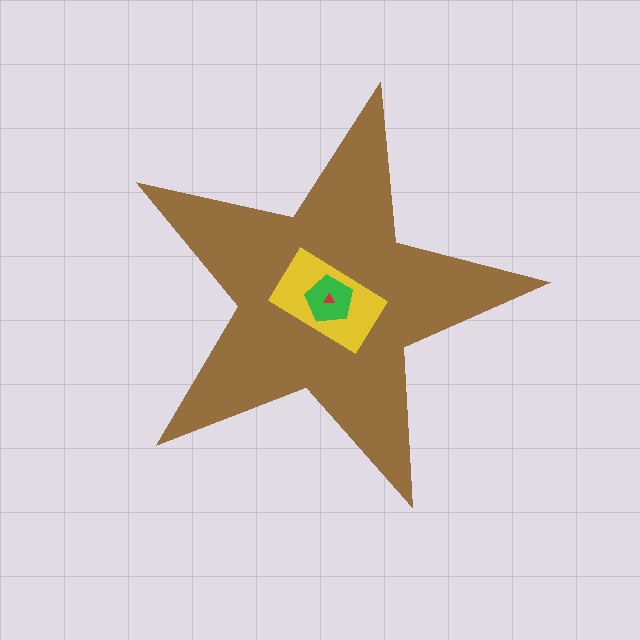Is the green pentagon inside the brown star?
Yes.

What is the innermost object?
The red triangle.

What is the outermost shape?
The brown star.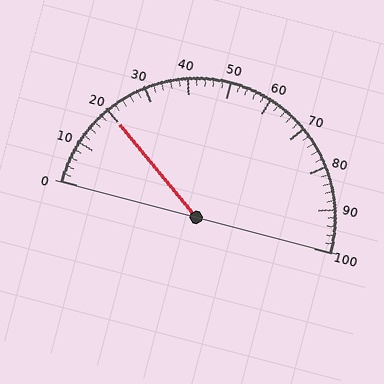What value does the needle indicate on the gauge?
The needle indicates approximately 20.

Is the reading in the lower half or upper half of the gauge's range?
The reading is in the lower half of the range (0 to 100).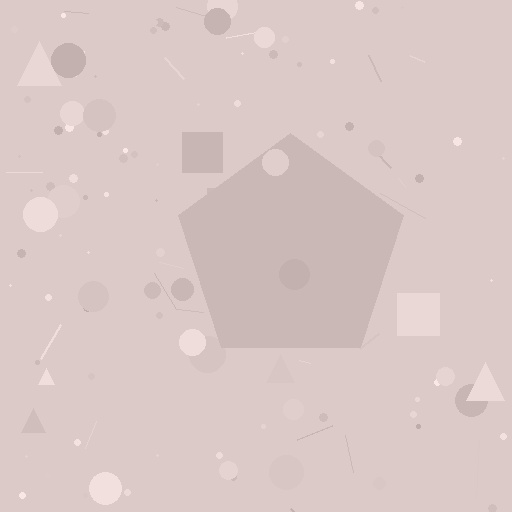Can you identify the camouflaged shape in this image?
The camouflaged shape is a pentagon.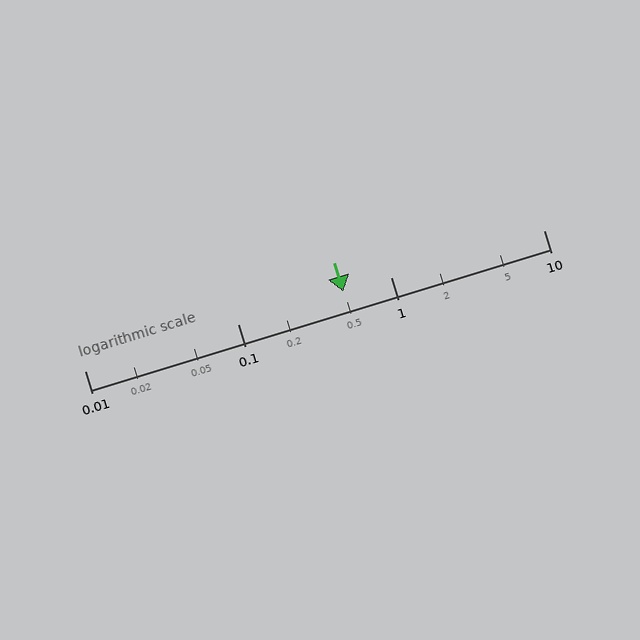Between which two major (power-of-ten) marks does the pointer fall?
The pointer is between 0.1 and 1.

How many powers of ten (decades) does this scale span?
The scale spans 3 decades, from 0.01 to 10.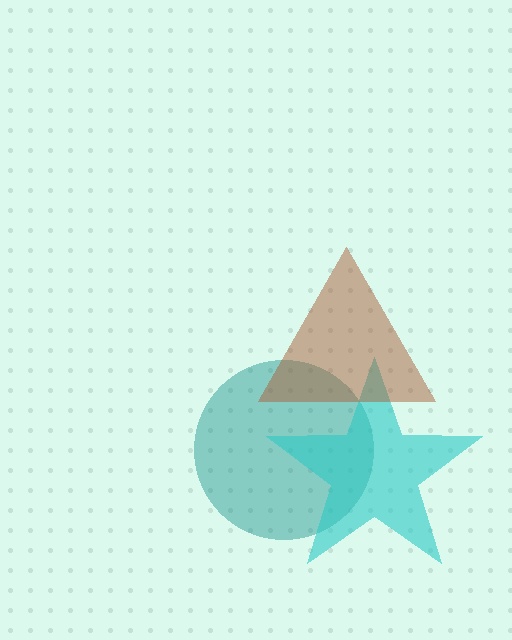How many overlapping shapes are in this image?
There are 3 overlapping shapes in the image.